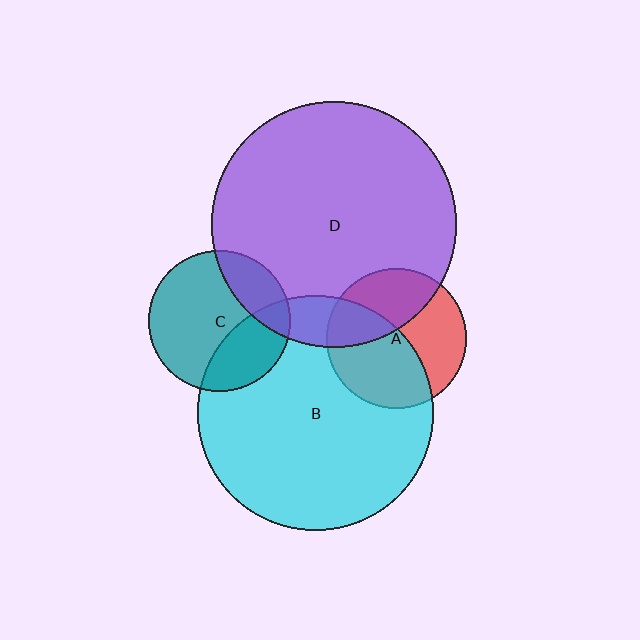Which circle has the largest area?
Circle D (purple).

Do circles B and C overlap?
Yes.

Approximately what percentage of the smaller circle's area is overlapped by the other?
Approximately 30%.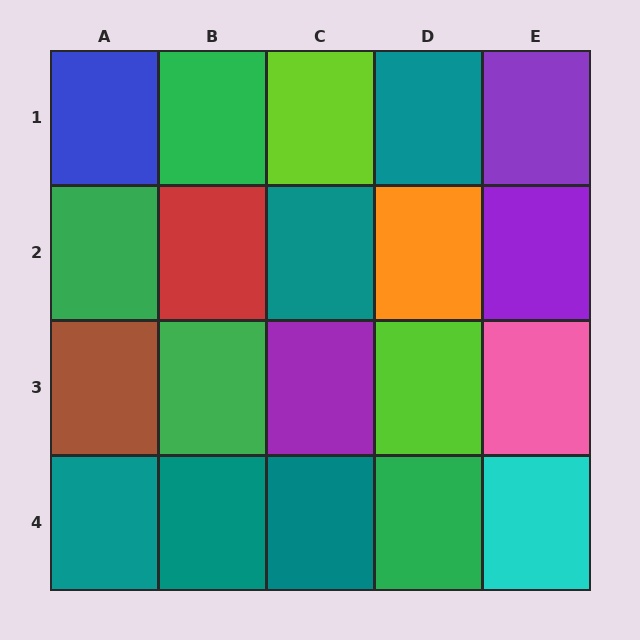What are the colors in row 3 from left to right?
Brown, green, purple, lime, pink.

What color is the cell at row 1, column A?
Blue.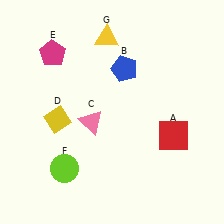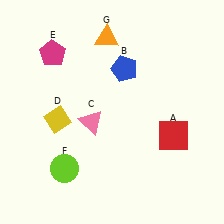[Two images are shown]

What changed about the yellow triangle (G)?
In Image 1, G is yellow. In Image 2, it changed to orange.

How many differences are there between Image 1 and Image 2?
There is 1 difference between the two images.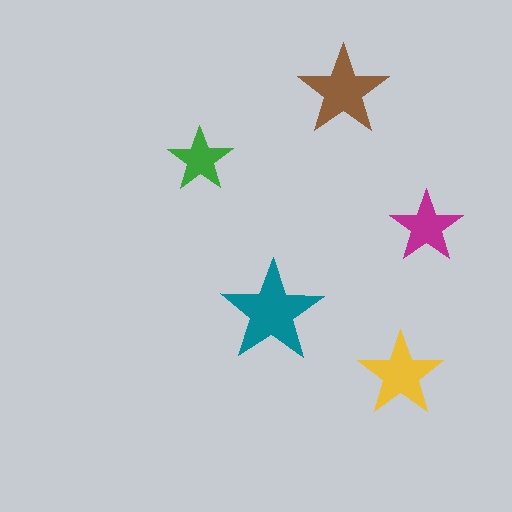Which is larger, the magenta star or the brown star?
The brown one.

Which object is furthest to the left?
The green star is leftmost.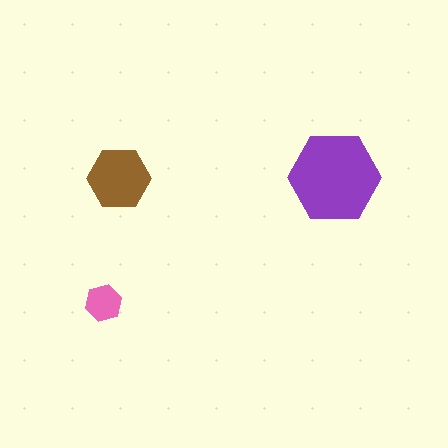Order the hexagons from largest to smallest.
the purple one, the brown one, the pink one.